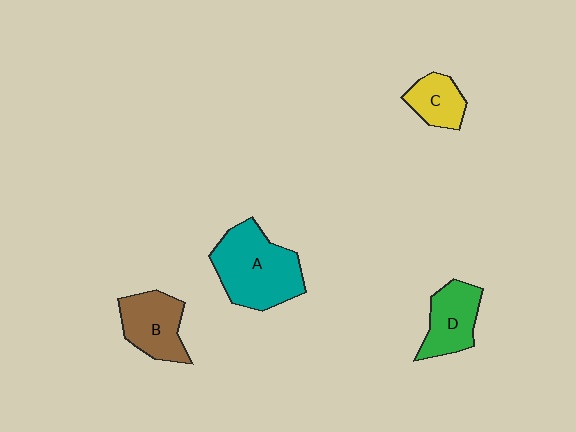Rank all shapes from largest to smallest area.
From largest to smallest: A (teal), B (brown), D (green), C (yellow).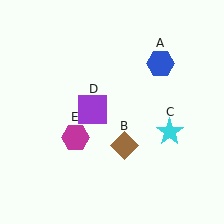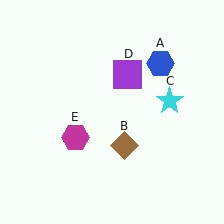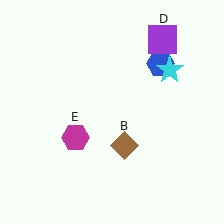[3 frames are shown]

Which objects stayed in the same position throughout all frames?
Blue hexagon (object A) and brown diamond (object B) and magenta hexagon (object E) remained stationary.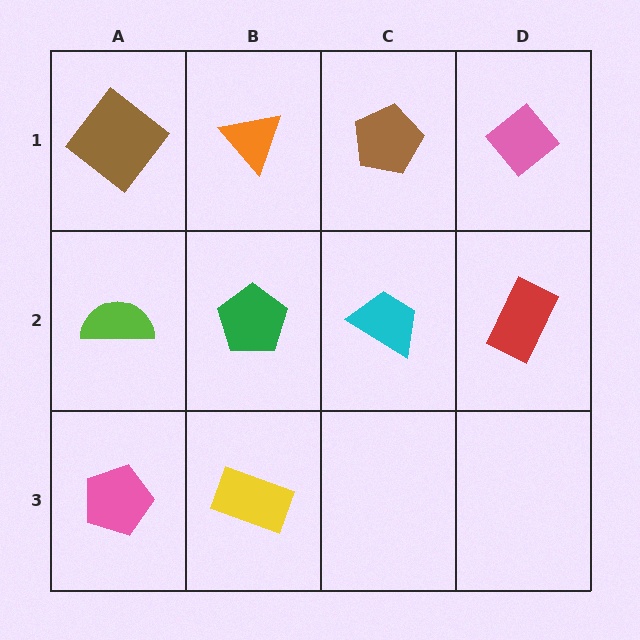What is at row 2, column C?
A cyan trapezoid.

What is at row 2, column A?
A lime semicircle.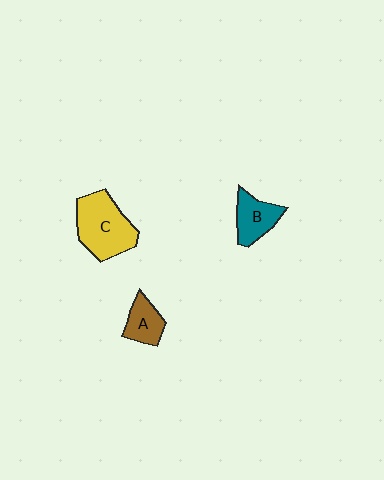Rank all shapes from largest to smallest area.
From largest to smallest: C (yellow), B (teal), A (brown).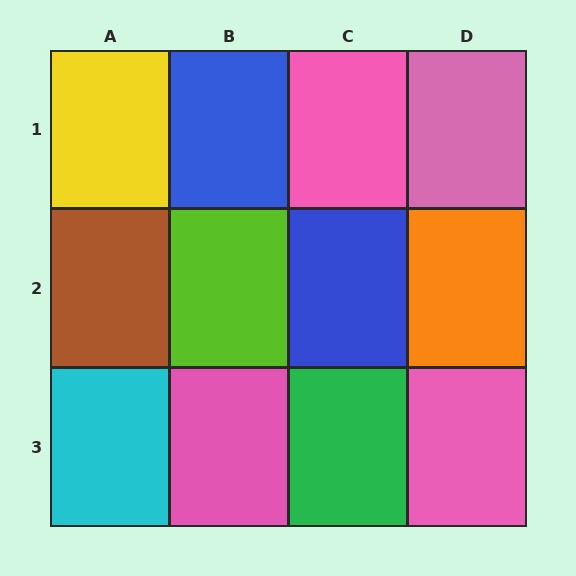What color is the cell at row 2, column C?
Blue.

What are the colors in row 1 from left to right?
Yellow, blue, pink, pink.